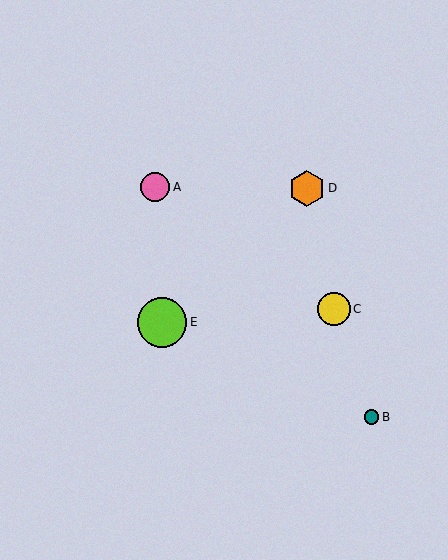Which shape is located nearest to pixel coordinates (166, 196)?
The pink circle (labeled A) at (155, 187) is nearest to that location.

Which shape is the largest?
The lime circle (labeled E) is the largest.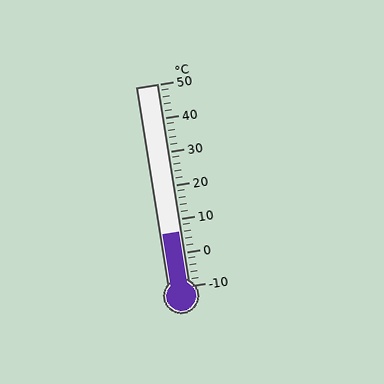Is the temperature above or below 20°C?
The temperature is below 20°C.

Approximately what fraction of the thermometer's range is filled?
The thermometer is filled to approximately 25% of its range.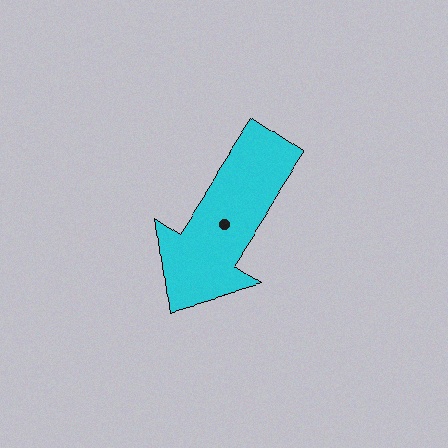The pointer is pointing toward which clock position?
Roughly 7 o'clock.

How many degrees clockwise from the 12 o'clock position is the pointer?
Approximately 214 degrees.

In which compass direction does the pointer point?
Southwest.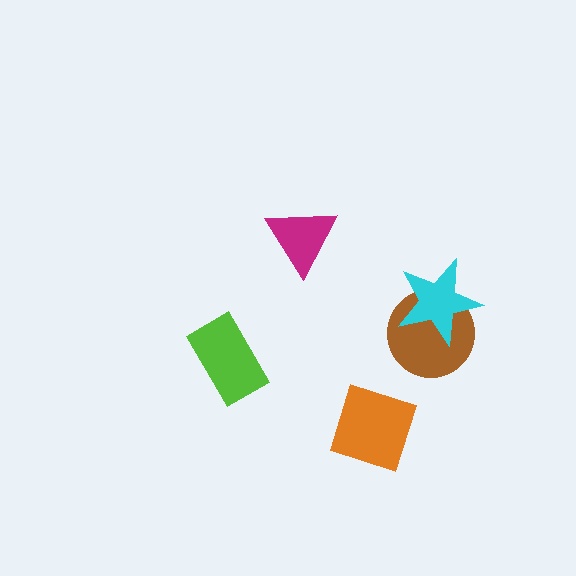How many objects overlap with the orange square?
0 objects overlap with the orange square.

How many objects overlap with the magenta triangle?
0 objects overlap with the magenta triangle.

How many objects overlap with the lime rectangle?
0 objects overlap with the lime rectangle.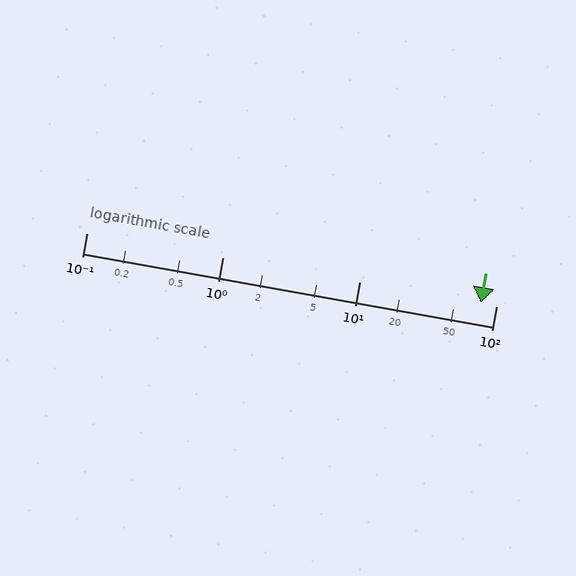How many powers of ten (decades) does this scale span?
The scale spans 3 decades, from 0.1 to 100.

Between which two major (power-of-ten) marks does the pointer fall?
The pointer is between 10 and 100.